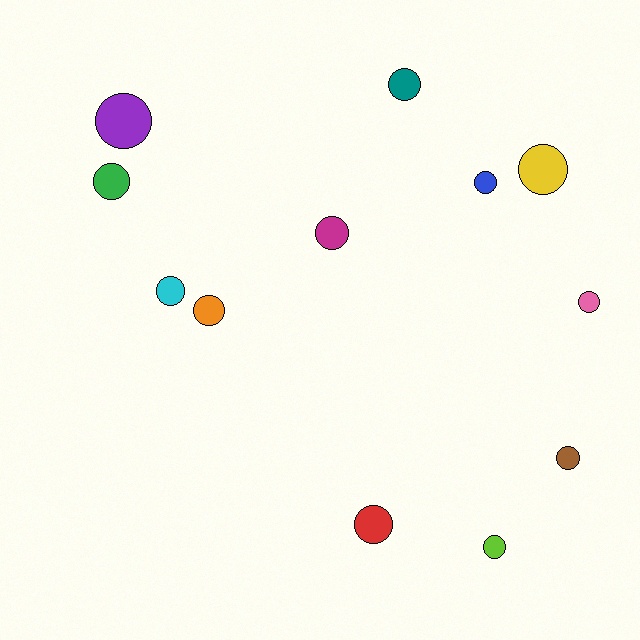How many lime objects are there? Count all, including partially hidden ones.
There is 1 lime object.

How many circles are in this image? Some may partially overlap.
There are 12 circles.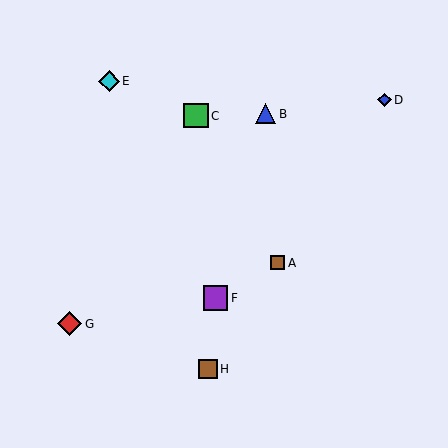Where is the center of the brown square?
The center of the brown square is at (278, 263).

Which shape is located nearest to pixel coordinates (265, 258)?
The brown square (labeled A) at (278, 263) is nearest to that location.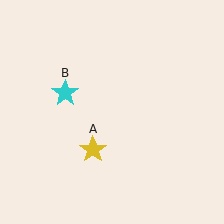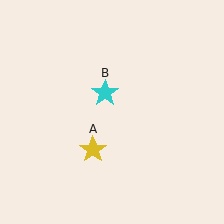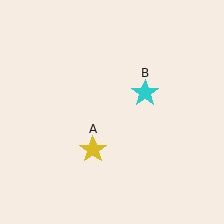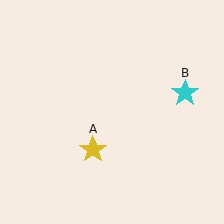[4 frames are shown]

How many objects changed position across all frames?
1 object changed position: cyan star (object B).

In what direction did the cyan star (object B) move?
The cyan star (object B) moved right.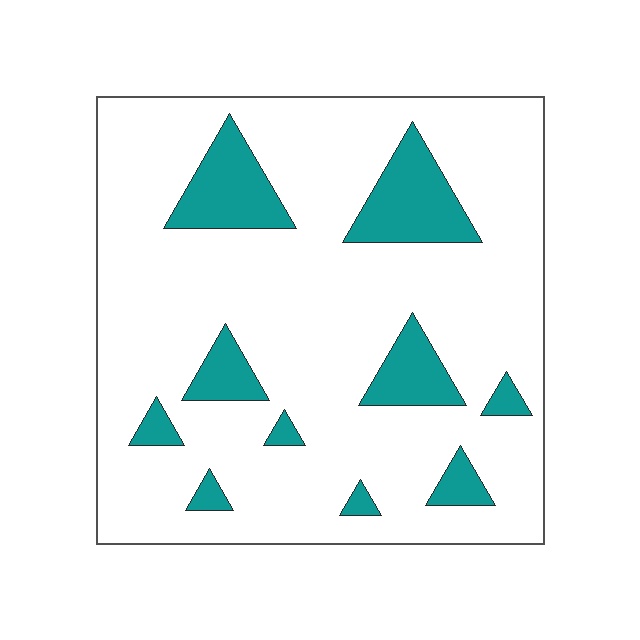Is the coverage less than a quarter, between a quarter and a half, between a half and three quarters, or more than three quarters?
Less than a quarter.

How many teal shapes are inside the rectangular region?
10.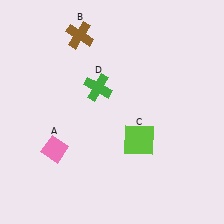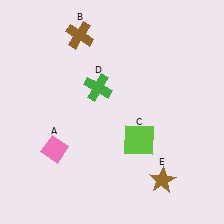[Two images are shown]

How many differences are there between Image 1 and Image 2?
There is 1 difference between the two images.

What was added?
A brown star (E) was added in Image 2.